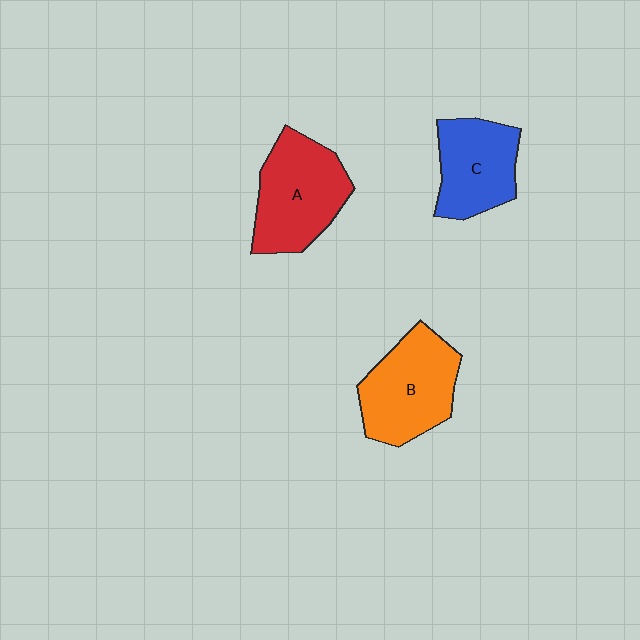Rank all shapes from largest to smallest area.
From largest to smallest: A (red), B (orange), C (blue).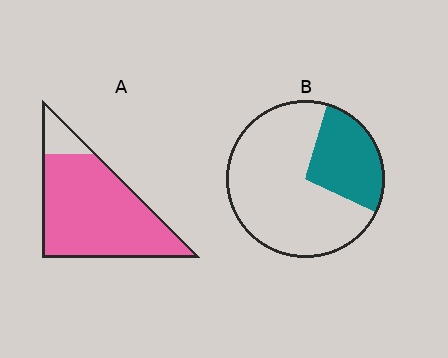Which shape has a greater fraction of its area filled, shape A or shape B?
Shape A.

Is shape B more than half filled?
No.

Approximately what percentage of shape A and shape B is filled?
A is approximately 90% and B is approximately 30%.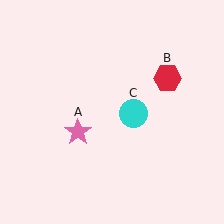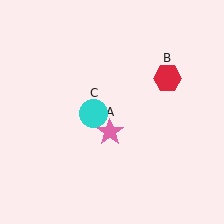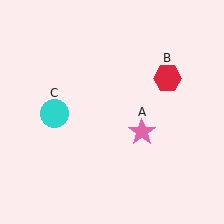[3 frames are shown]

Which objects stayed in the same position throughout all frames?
Red hexagon (object B) remained stationary.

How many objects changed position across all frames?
2 objects changed position: pink star (object A), cyan circle (object C).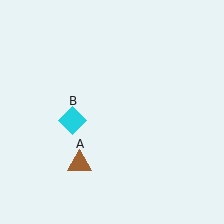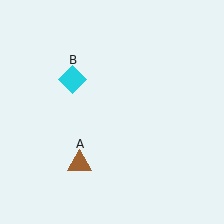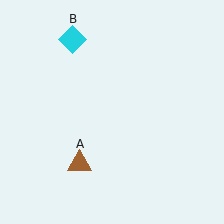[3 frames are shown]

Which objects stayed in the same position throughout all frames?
Brown triangle (object A) remained stationary.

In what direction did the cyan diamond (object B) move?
The cyan diamond (object B) moved up.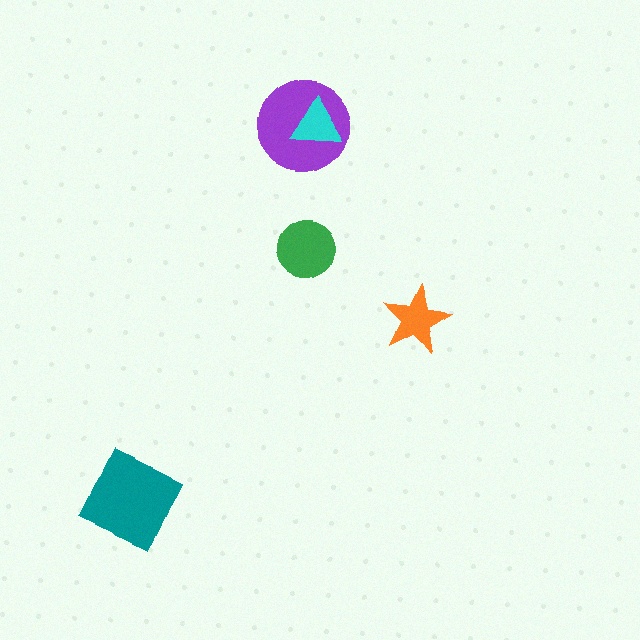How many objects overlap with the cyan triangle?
1 object overlaps with the cyan triangle.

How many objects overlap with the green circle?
0 objects overlap with the green circle.